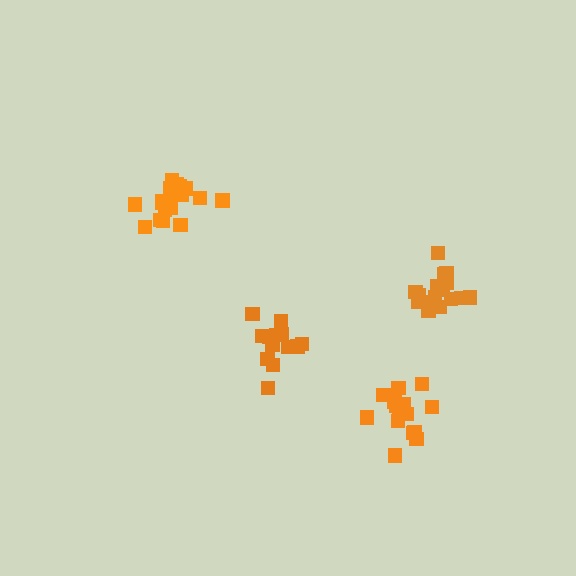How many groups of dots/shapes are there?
There are 4 groups.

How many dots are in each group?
Group 1: 14 dots, Group 2: 18 dots, Group 3: 15 dots, Group 4: 16 dots (63 total).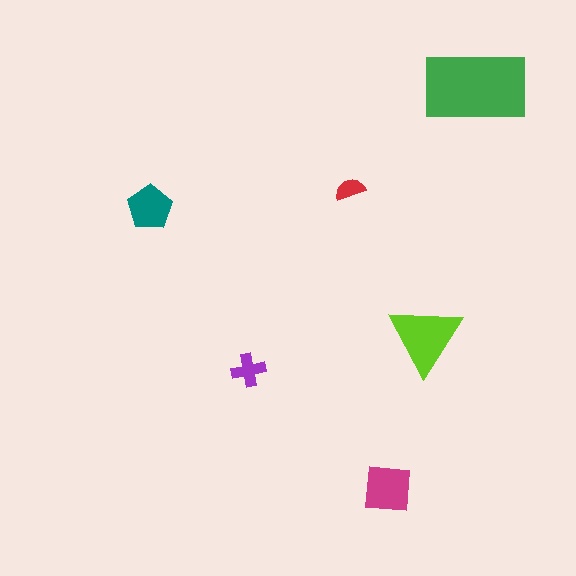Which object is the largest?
The green rectangle.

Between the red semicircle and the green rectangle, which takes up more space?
The green rectangle.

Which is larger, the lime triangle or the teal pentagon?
The lime triangle.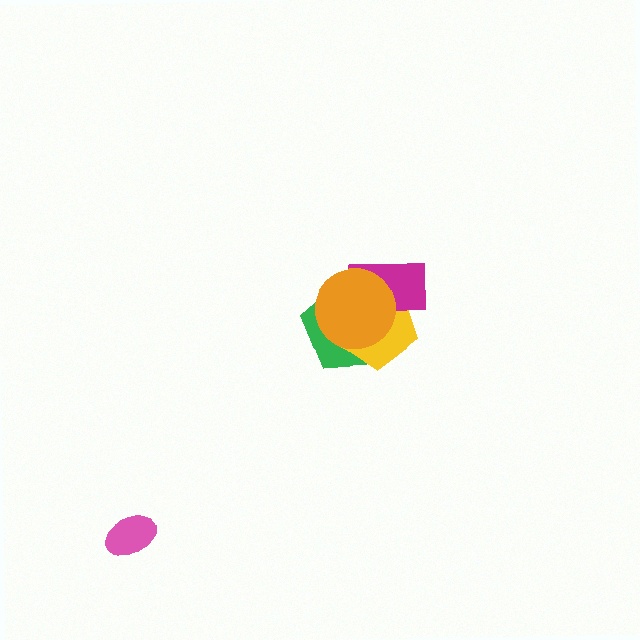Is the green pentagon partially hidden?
Yes, it is partially covered by another shape.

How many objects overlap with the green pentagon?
3 objects overlap with the green pentagon.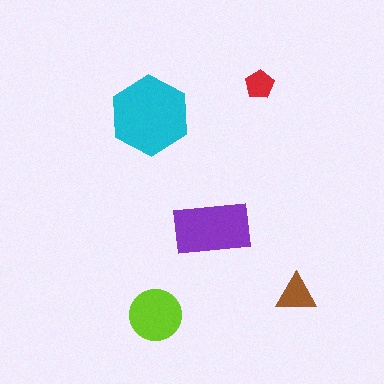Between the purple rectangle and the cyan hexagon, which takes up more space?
The cyan hexagon.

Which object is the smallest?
The red pentagon.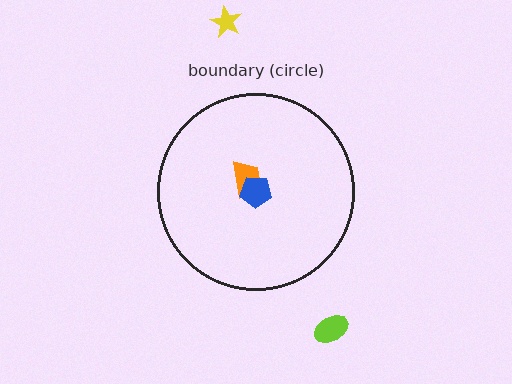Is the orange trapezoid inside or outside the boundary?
Inside.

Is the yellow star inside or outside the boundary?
Outside.